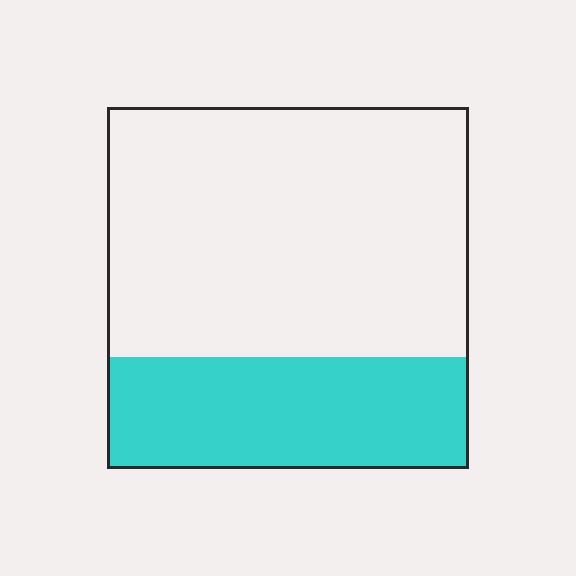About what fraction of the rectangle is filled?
About one third (1/3).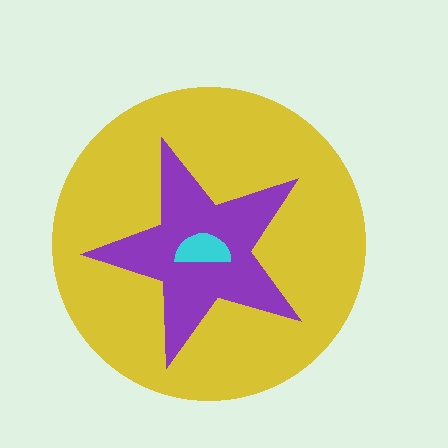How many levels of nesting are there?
3.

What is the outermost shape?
The yellow circle.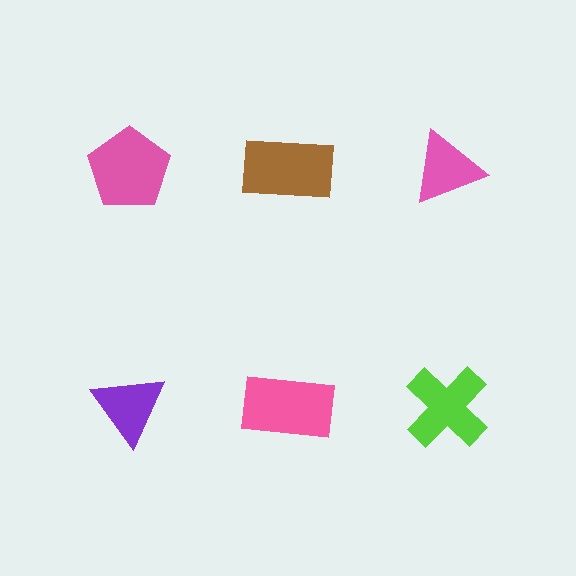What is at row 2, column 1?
A purple triangle.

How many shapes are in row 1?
3 shapes.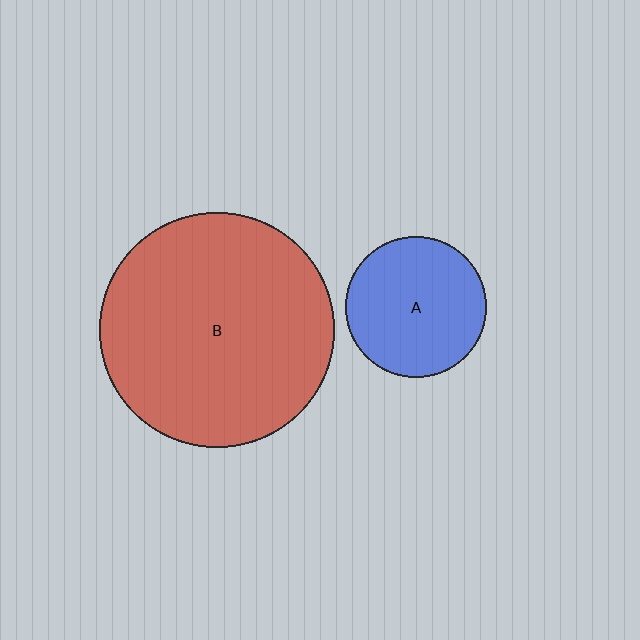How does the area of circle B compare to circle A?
Approximately 2.8 times.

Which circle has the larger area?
Circle B (red).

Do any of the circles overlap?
No, none of the circles overlap.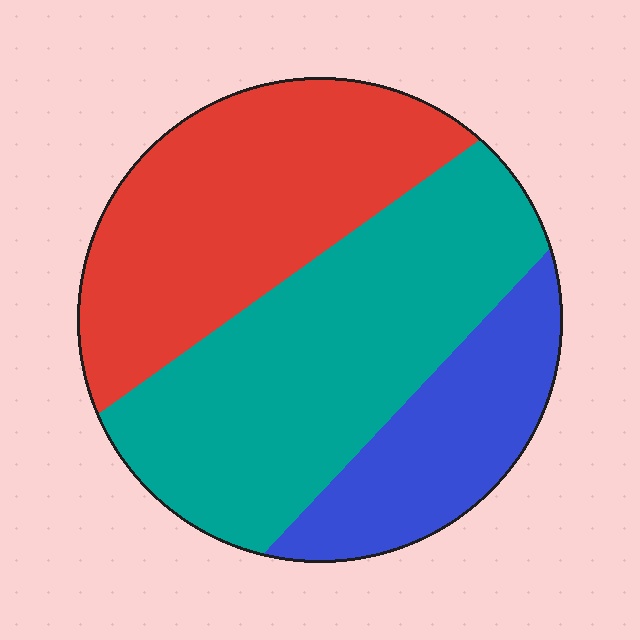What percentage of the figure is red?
Red covers roughly 35% of the figure.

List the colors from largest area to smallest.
From largest to smallest: teal, red, blue.